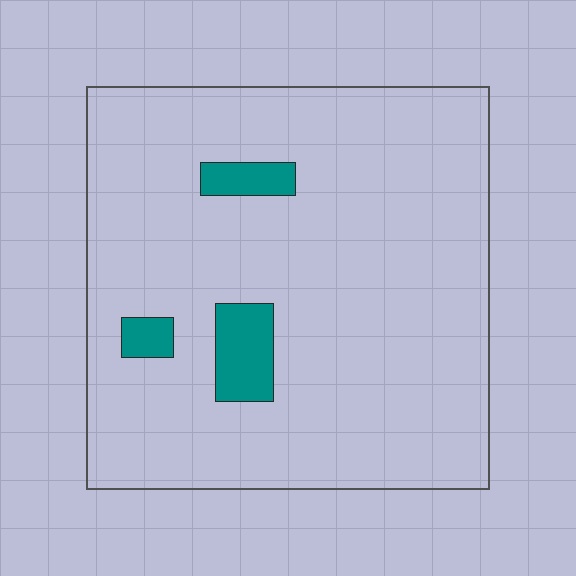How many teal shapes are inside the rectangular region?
3.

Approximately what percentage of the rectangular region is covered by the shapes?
Approximately 5%.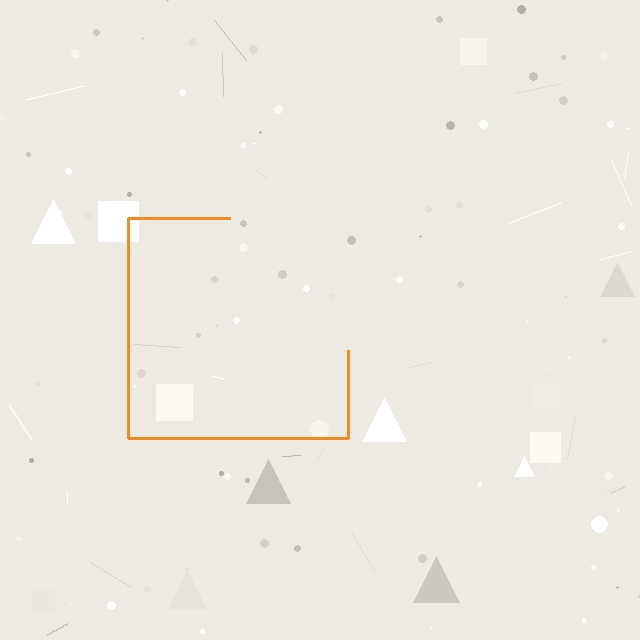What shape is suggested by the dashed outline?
The dashed outline suggests a square.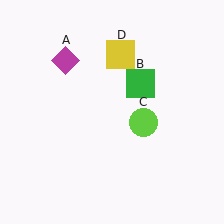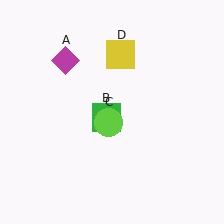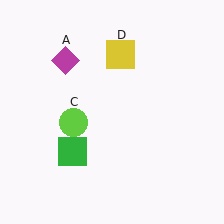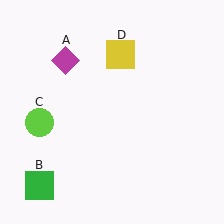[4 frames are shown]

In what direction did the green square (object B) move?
The green square (object B) moved down and to the left.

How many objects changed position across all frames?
2 objects changed position: green square (object B), lime circle (object C).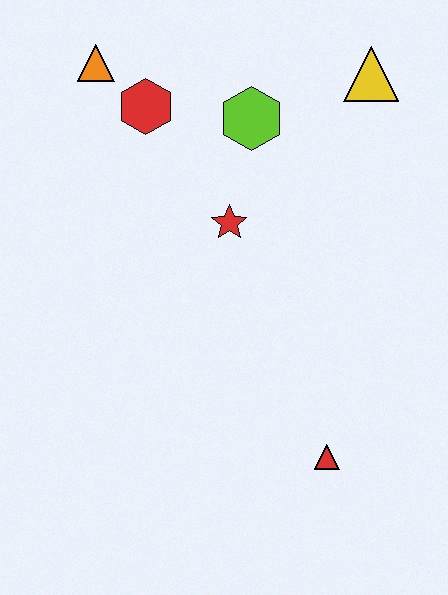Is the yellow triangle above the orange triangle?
No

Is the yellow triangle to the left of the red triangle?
No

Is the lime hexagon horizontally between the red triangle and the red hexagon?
Yes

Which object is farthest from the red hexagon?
The red triangle is farthest from the red hexagon.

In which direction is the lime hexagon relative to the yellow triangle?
The lime hexagon is to the left of the yellow triangle.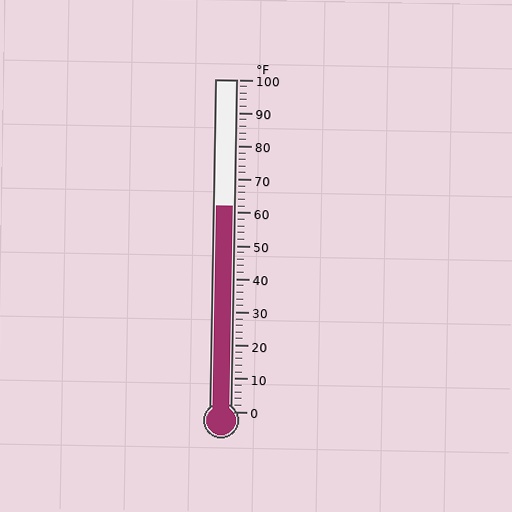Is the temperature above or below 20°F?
The temperature is above 20°F.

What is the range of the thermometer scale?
The thermometer scale ranges from 0°F to 100°F.